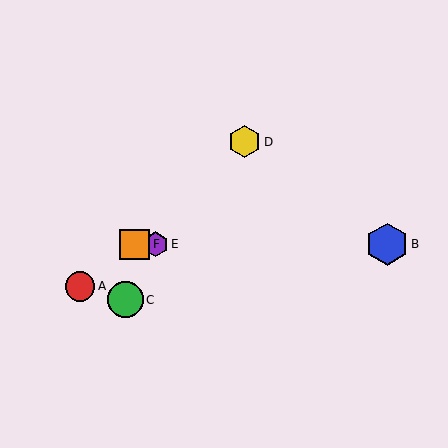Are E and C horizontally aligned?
No, E is at y≈244 and C is at y≈300.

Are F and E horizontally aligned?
Yes, both are at y≈244.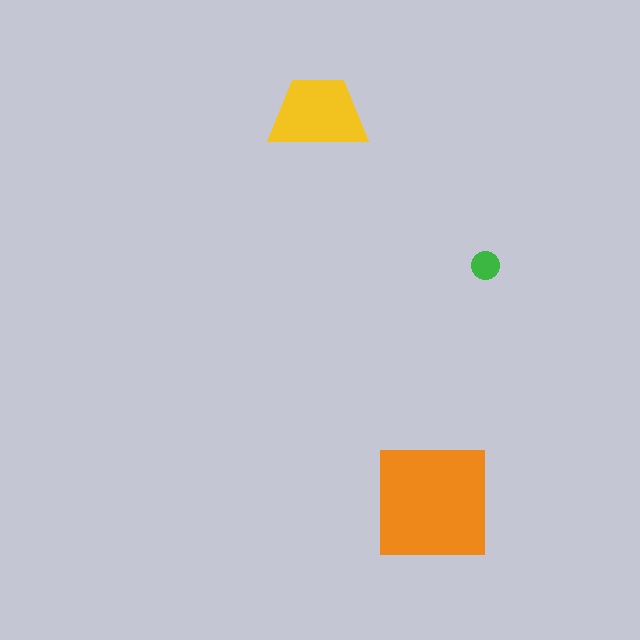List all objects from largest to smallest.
The orange square, the yellow trapezoid, the green circle.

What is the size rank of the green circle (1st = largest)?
3rd.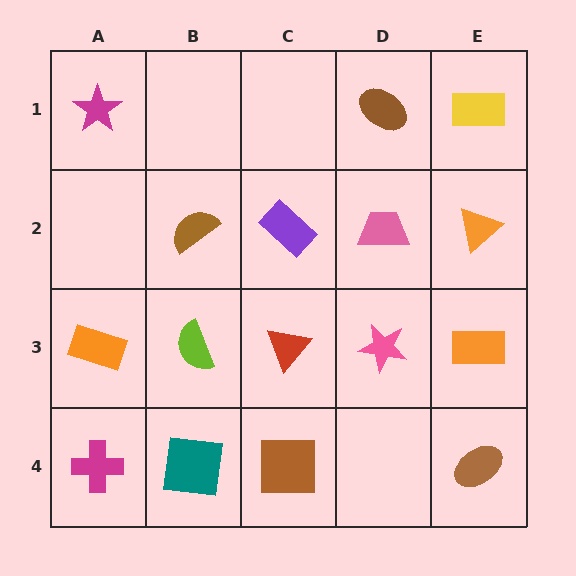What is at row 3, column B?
A lime semicircle.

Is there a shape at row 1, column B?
No, that cell is empty.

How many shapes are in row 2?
4 shapes.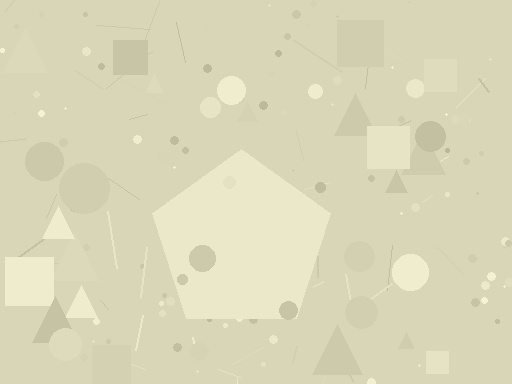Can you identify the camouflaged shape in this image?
The camouflaged shape is a pentagon.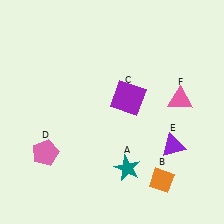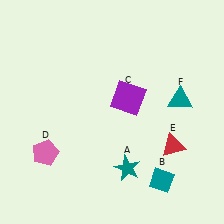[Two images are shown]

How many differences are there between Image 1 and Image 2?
There are 3 differences between the two images.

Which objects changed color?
B changed from orange to teal. E changed from purple to red. F changed from pink to teal.